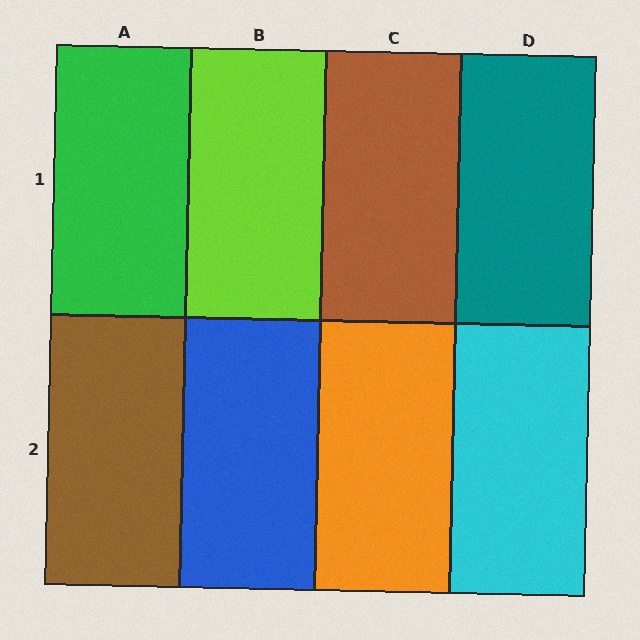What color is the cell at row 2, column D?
Cyan.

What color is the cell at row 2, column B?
Blue.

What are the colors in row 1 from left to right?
Green, lime, brown, teal.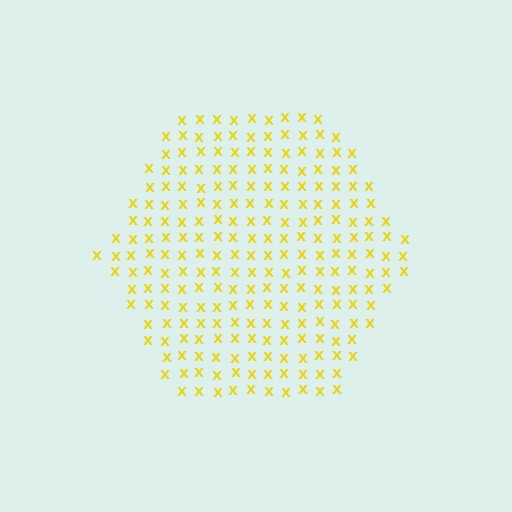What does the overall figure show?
The overall figure shows a hexagon.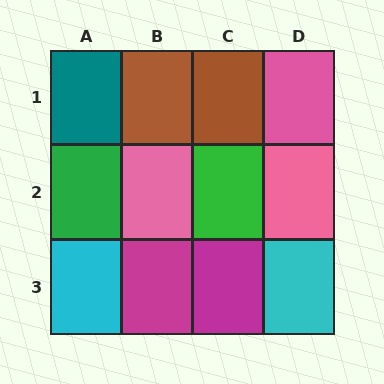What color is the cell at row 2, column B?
Pink.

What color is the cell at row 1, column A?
Teal.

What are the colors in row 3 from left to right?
Cyan, magenta, magenta, cyan.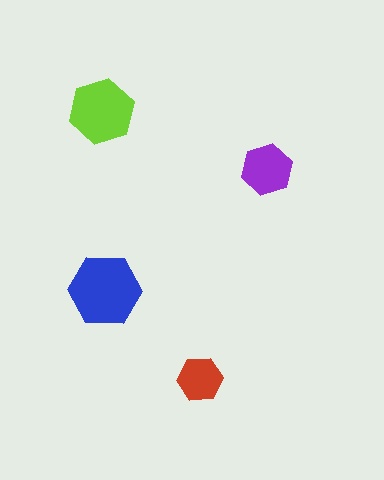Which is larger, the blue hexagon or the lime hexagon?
The blue one.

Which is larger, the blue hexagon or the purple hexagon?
The blue one.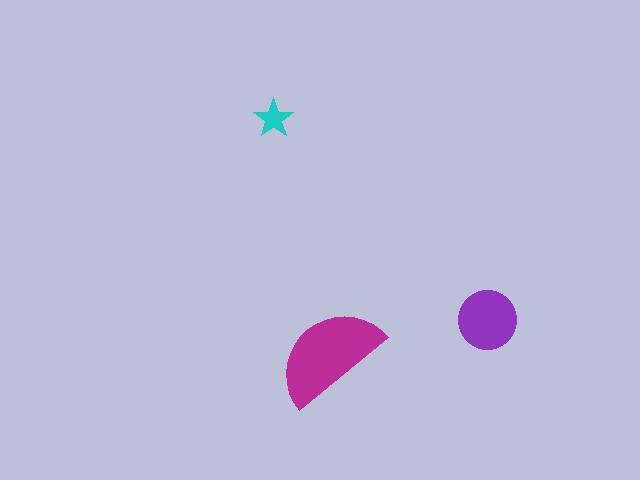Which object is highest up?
The cyan star is topmost.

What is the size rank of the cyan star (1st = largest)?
3rd.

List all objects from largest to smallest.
The magenta semicircle, the purple circle, the cyan star.